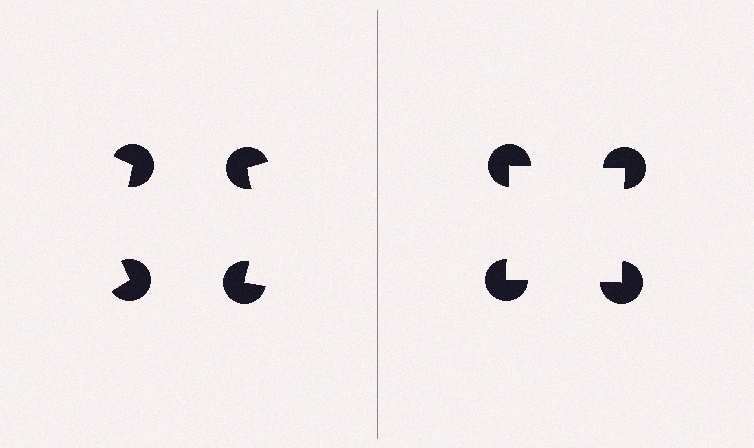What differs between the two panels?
The pac-man discs are positioned identically on both sides; only the wedge orientations differ. On the right they align to a square; on the left they are misaligned.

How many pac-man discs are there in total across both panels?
8 — 4 on each side.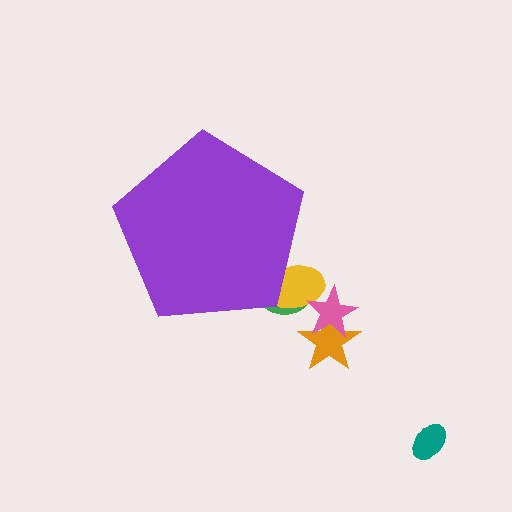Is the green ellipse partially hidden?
Yes, the green ellipse is partially hidden behind the purple pentagon.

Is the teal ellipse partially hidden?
No, the teal ellipse is fully visible.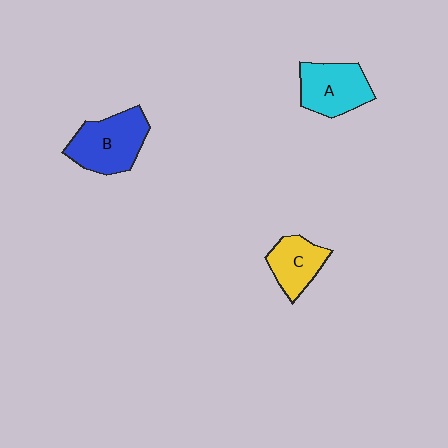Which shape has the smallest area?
Shape C (yellow).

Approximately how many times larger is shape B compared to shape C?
Approximately 1.5 times.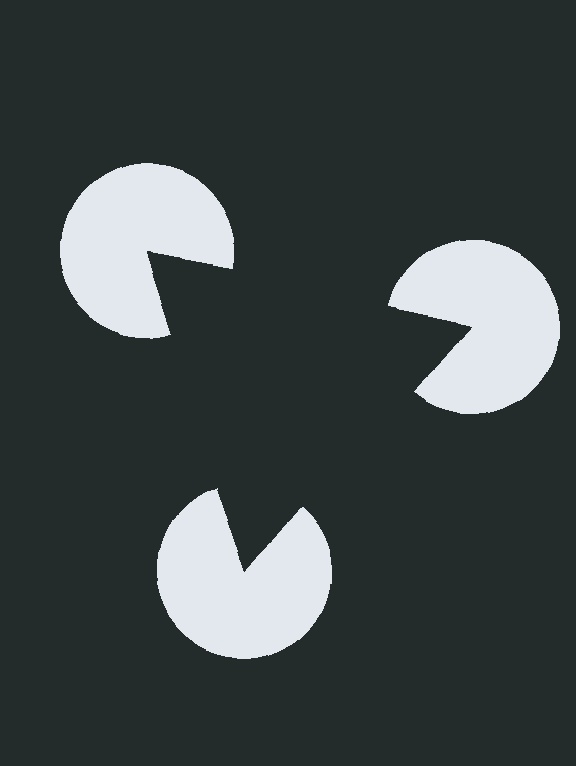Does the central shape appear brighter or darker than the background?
It typically appears slightly darker than the background, even though no actual brightness change is drawn.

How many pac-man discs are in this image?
There are 3 — one at each vertex of the illusory triangle.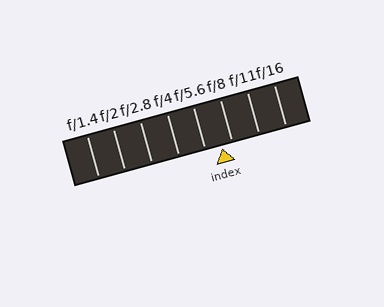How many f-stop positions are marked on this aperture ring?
There are 8 f-stop positions marked.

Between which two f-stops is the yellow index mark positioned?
The index mark is between f/5.6 and f/8.